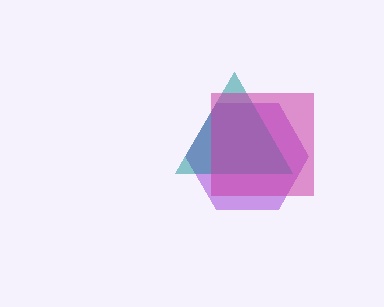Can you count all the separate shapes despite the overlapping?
Yes, there are 3 separate shapes.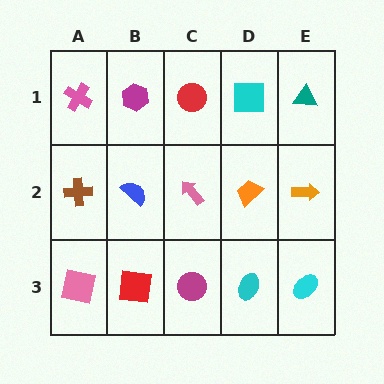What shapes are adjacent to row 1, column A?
A brown cross (row 2, column A), a magenta hexagon (row 1, column B).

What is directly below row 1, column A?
A brown cross.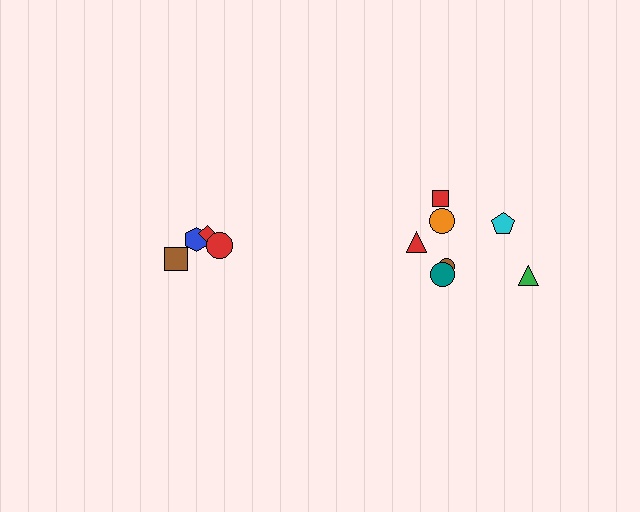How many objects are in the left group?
There are 4 objects.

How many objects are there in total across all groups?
There are 11 objects.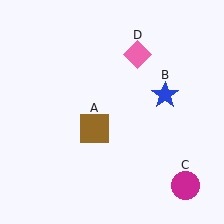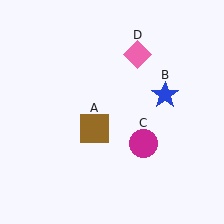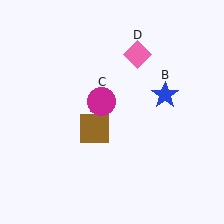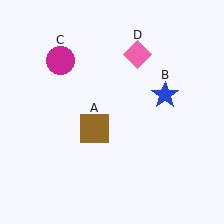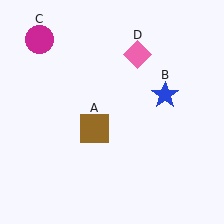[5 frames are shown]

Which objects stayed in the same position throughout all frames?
Brown square (object A) and blue star (object B) and pink diamond (object D) remained stationary.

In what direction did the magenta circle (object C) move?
The magenta circle (object C) moved up and to the left.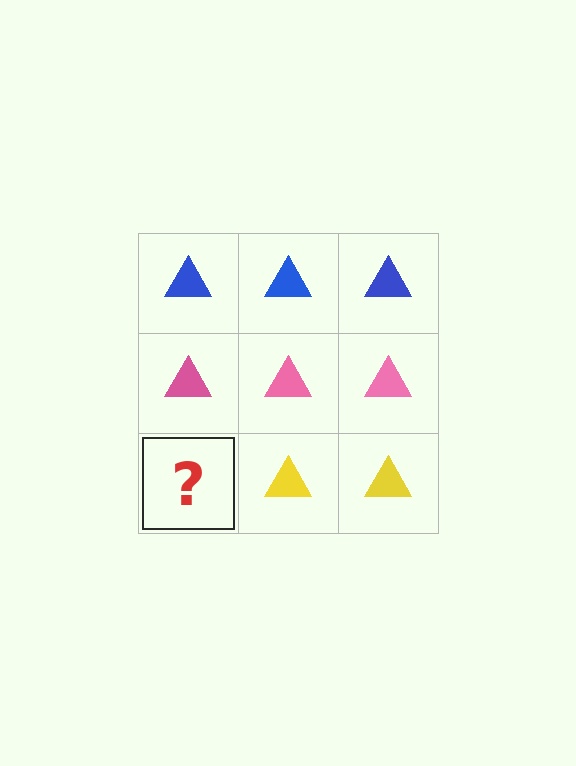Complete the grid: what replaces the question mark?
The question mark should be replaced with a yellow triangle.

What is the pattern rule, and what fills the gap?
The rule is that each row has a consistent color. The gap should be filled with a yellow triangle.